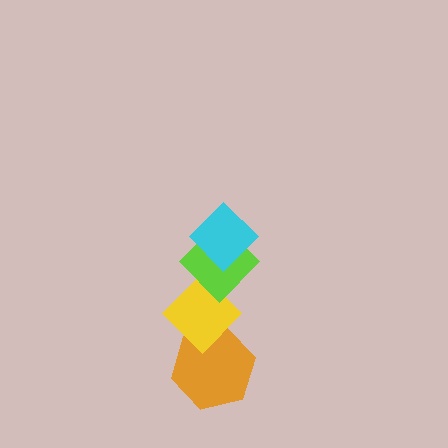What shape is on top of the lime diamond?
The cyan diamond is on top of the lime diamond.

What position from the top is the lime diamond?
The lime diamond is 2nd from the top.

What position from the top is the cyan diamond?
The cyan diamond is 1st from the top.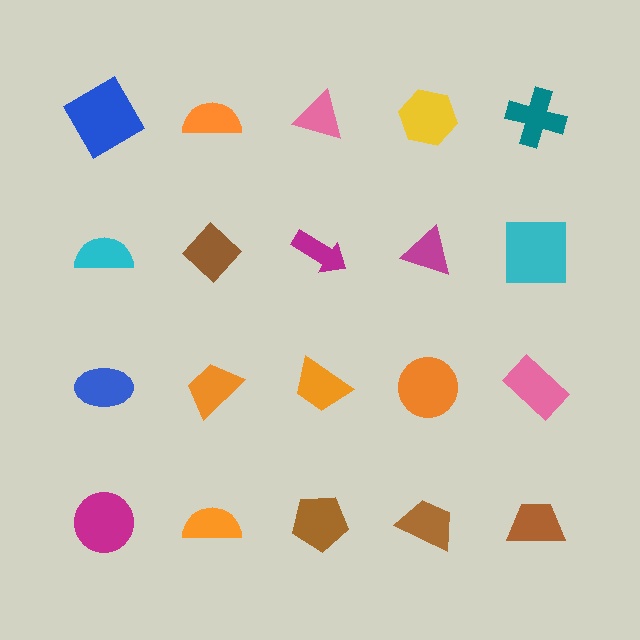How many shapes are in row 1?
5 shapes.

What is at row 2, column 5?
A cyan square.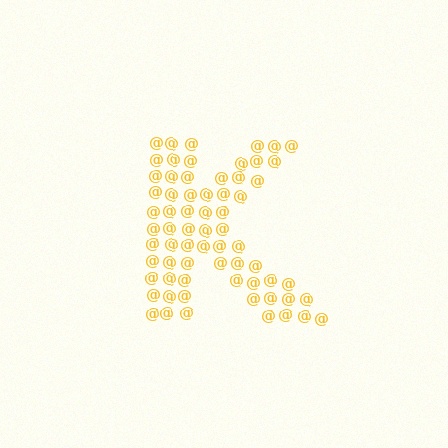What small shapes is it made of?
It is made of small at signs.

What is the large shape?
The large shape is the letter K.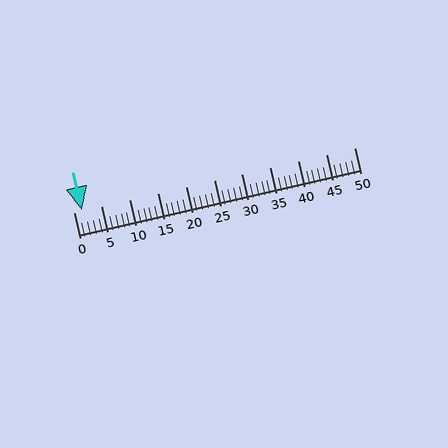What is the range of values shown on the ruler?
The ruler shows values from 0 to 50.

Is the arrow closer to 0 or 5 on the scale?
The arrow is closer to 0.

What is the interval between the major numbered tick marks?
The major tick marks are spaced 5 units apart.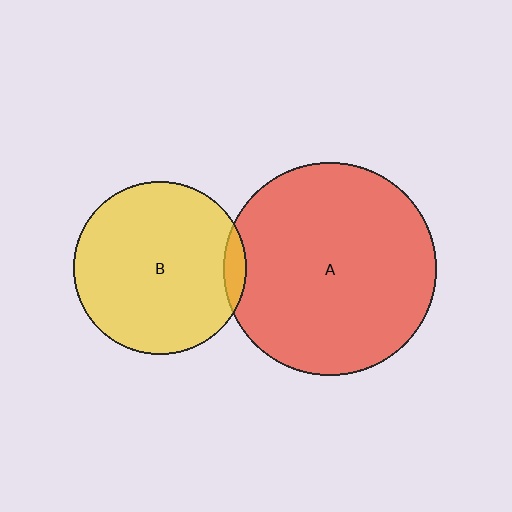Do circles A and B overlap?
Yes.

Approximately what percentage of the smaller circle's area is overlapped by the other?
Approximately 5%.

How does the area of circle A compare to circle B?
Approximately 1.5 times.